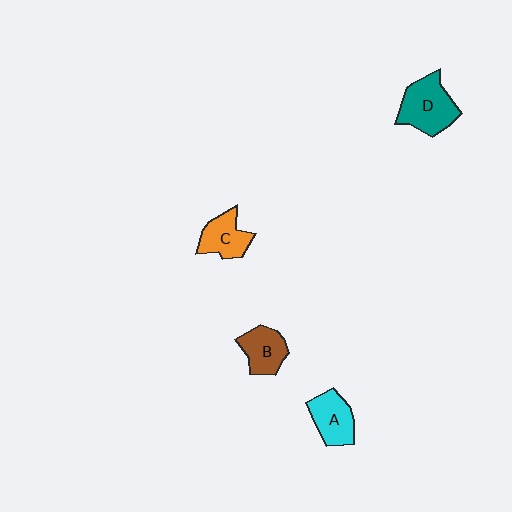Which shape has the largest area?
Shape D (teal).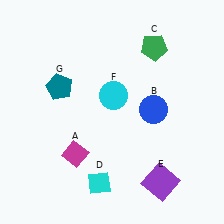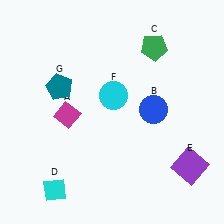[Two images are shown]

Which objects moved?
The objects that moved are: the magenta diamond (A), the cyan diamond (D), the purple square (E).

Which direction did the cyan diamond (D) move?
The cyan diamond (D) moved left.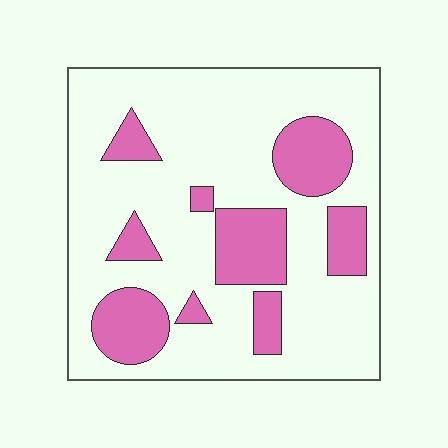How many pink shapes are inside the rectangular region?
9.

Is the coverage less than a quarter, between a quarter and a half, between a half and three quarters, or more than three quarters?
Between a quarter and a half.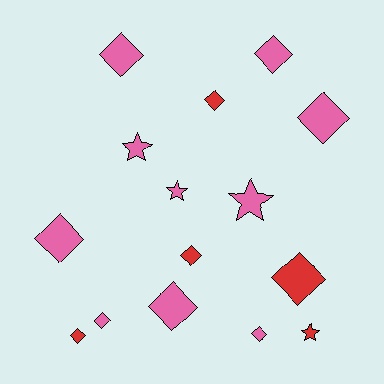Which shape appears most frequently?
Diamond, with 11 objects.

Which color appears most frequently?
Pink, with 10 objects.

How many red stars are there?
There is 1 red star.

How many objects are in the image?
There are 15 objects.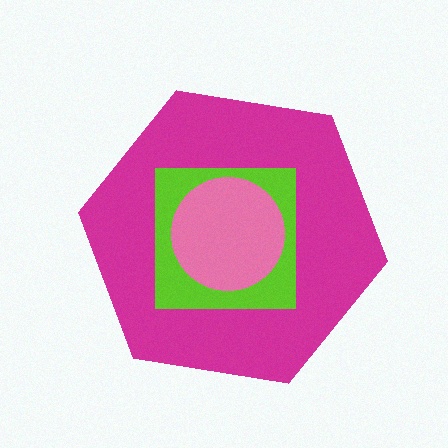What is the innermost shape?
The pink circle.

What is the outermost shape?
The magenta hexagon.